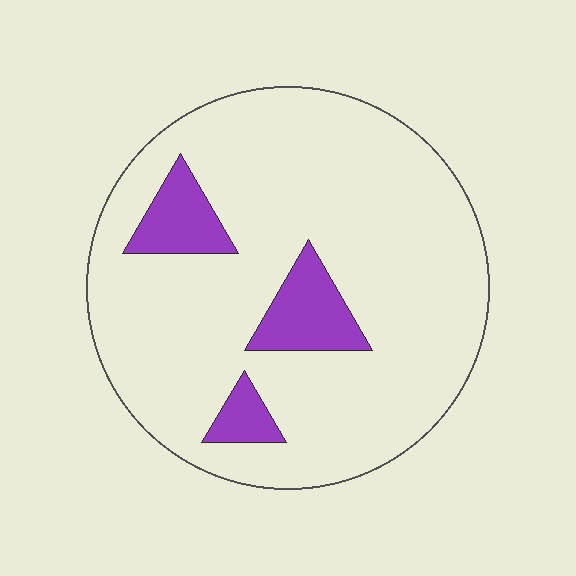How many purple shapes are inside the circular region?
3.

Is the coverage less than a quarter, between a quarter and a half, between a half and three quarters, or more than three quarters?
Less than a quarter.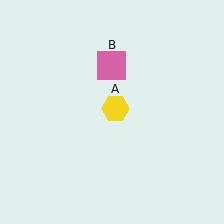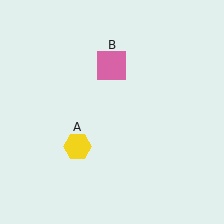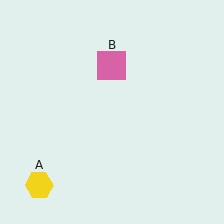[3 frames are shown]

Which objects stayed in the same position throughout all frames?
Pink square (object B) remained stationary.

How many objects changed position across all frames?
1 object changed position: yellow hexagon (object A).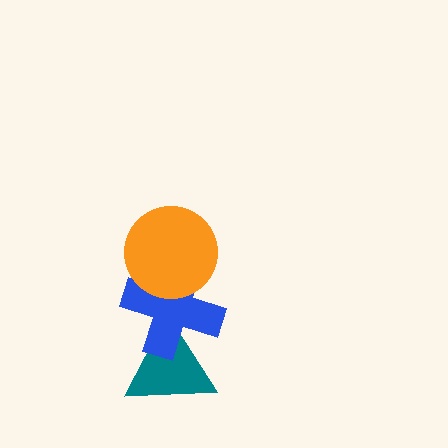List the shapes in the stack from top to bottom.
From top to bottom: the orange circle, the blue cross, the teal triangle.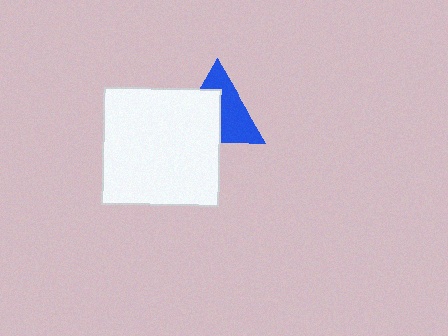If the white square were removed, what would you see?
You would see the complete blue triangle.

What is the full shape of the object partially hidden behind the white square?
The partially hidden object is a blue triangle.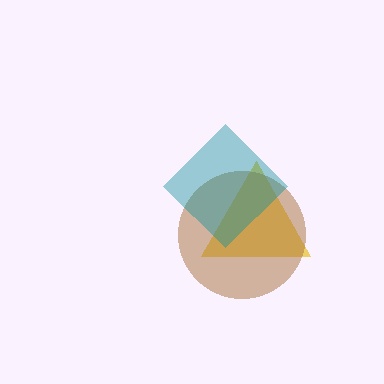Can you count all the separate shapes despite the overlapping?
Yes, there are 3 separate shapes.